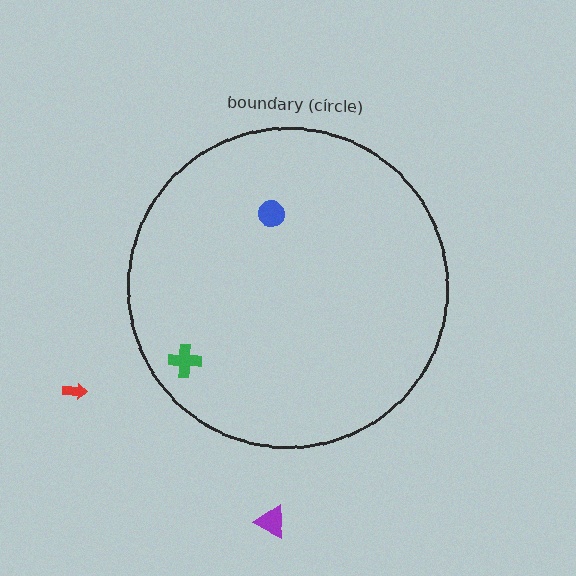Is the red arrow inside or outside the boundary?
Outside.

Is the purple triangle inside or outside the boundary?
Outside.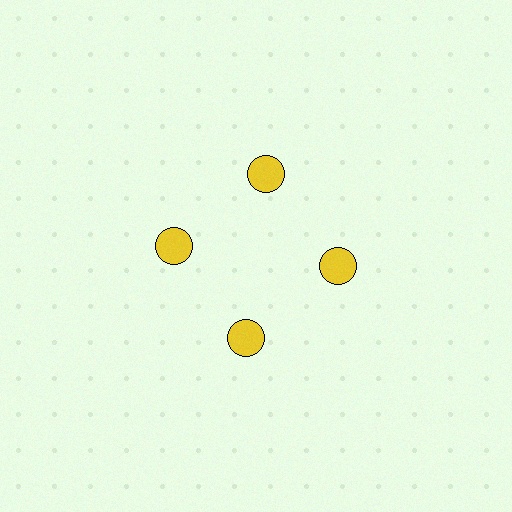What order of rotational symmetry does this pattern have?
This pattern has 4-fold rotational symmetry.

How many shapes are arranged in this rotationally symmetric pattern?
There are 4 shapes, arranged in 4 groups of 1.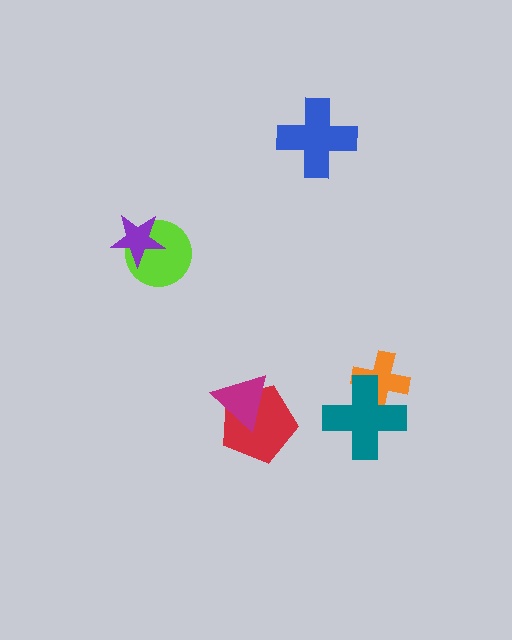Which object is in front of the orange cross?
The teal cross is in front of the orange cross.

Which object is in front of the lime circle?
The purple star is in front of the lime circle.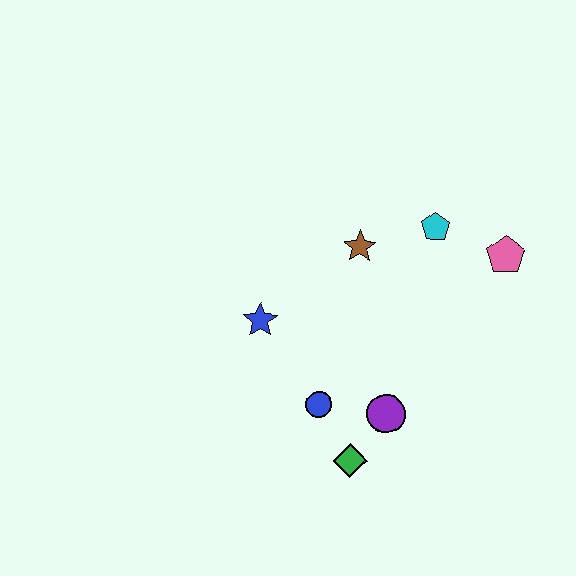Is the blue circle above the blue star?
No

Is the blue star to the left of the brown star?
Yes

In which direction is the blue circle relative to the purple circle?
The blue circle is to the left of the purple circle.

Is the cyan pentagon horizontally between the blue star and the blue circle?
No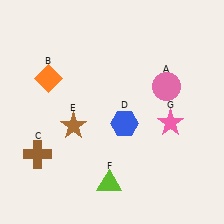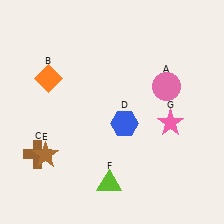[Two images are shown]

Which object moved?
The brown star (E) moved down.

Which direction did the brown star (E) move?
The brown star (E) moved down.